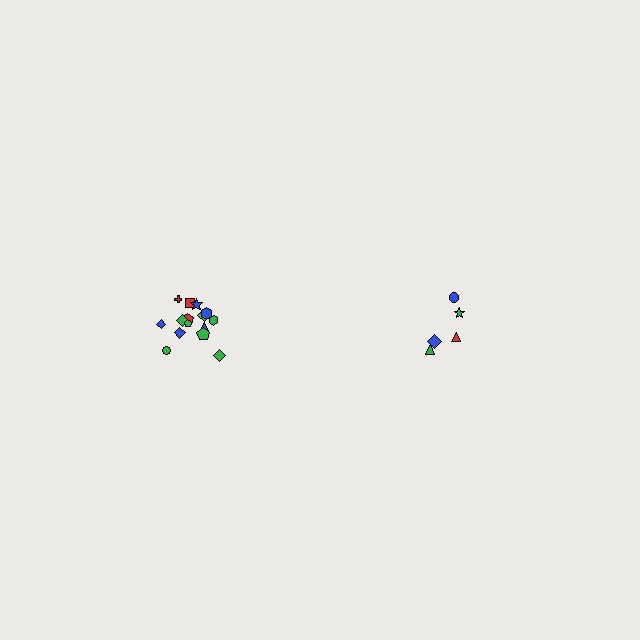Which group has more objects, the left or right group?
The left group.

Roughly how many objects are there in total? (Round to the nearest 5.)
Roughly 20 objects in total.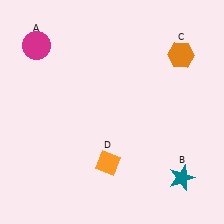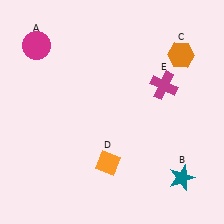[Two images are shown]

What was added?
A magenta cross (E) was added in Image 2.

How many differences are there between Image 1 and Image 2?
There is 1 difference between the two images.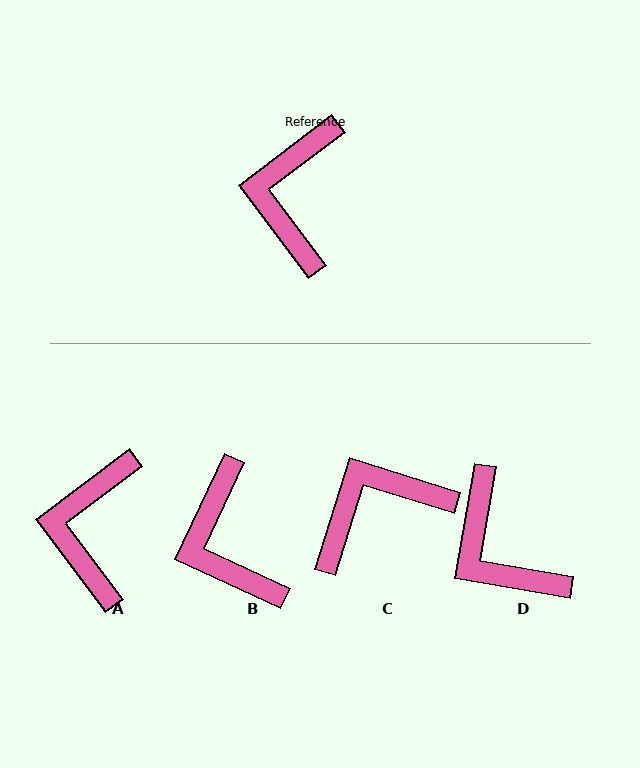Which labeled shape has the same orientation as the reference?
A.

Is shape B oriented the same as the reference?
No, it is off by about 28 degrees.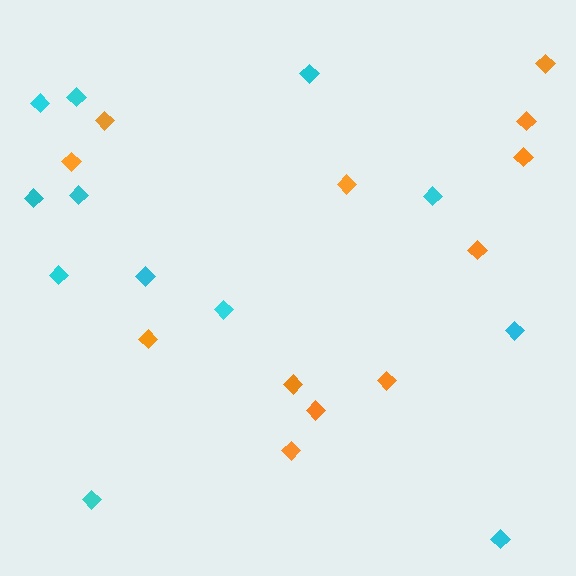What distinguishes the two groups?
There are 2 groups: one group of cyan diamonds (12) and one group of orange diamonds (12).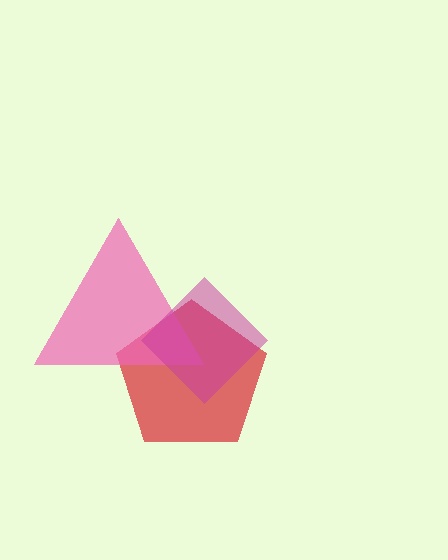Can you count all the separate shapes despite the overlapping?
Yes, there are 3 separate shapes.